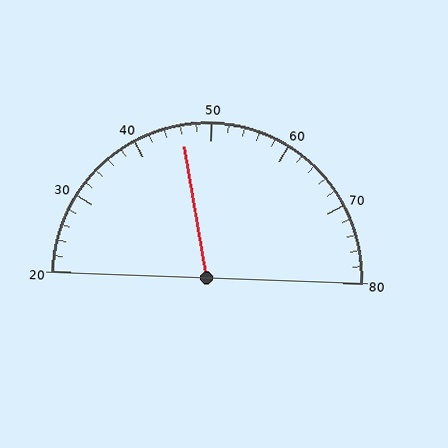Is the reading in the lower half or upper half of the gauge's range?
The reading is in the lower half of the range (20 to 80).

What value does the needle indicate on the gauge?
The needle indicates approximately 46.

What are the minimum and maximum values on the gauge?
The gauge ranges from 20 to 80.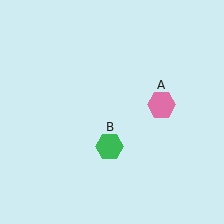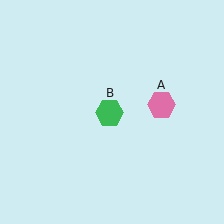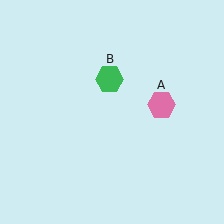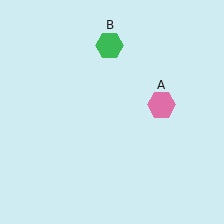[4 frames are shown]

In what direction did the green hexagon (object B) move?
The green hexagon (object B) moved up.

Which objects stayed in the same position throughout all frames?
Pink hexagon (object A) remained stationary.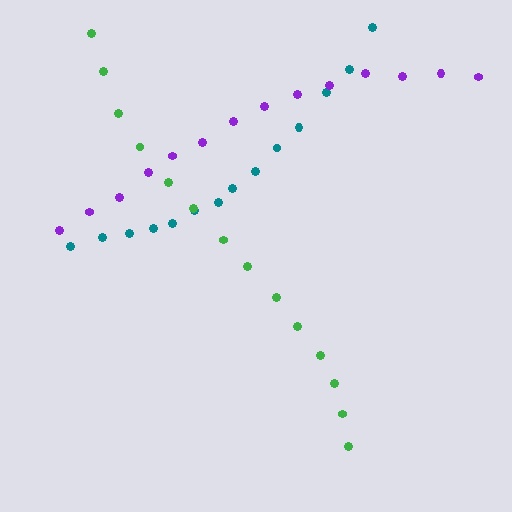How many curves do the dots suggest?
There are 3 distinct paths.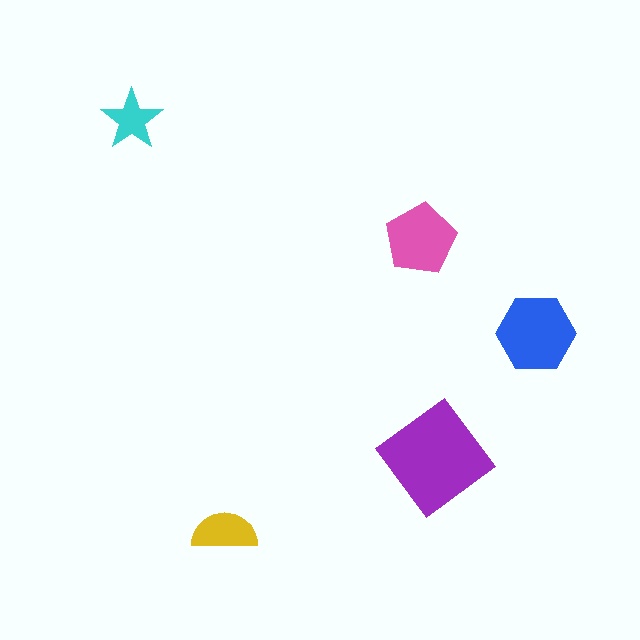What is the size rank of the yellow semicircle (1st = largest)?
4th.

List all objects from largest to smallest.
The purple diamond, the blue hexagon, the pink pentagon, the yellow semicircle, the cyan star.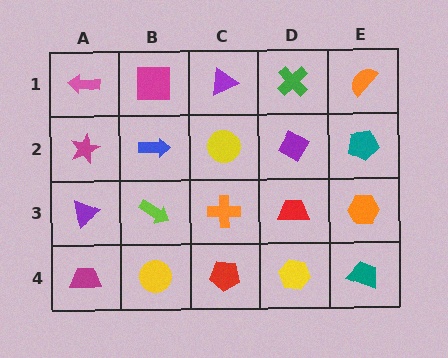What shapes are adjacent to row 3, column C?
A yellow circle (row 2, column C), a red pentagon (row 4, column C), a lime arrow (row 3, column B), a red trapezoid (row 3, column D).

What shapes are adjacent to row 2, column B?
A magenta square (row 1, column B), a lime arrow (row 3, column B), a magenta star (row 2, column A), a yellow circle (row 2, column C).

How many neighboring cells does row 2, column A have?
3.